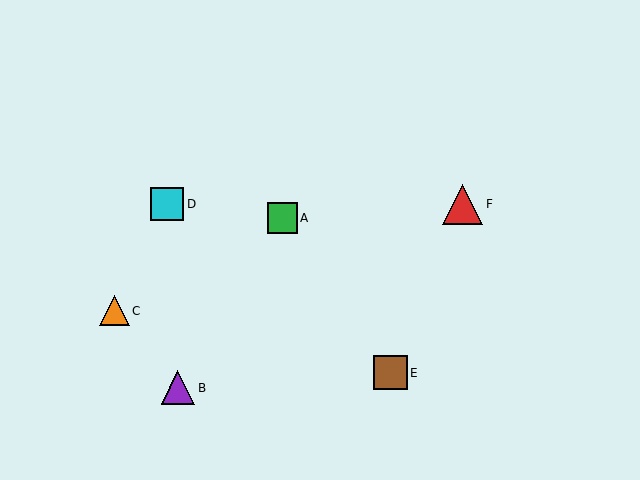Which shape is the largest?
The red triangle (labeled F) is the largest.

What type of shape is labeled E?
Shape E is a brown square.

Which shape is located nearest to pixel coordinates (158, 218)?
The cyan square (labeled D) at (167, 204) is nearest to that location.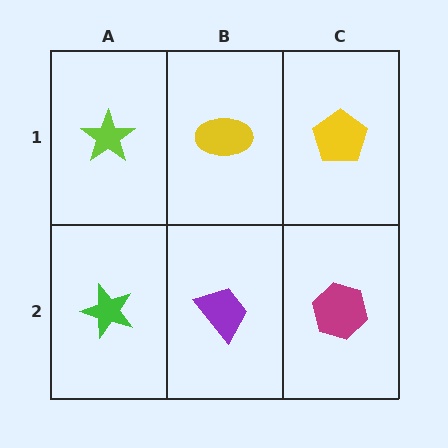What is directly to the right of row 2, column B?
A magenta hexagon.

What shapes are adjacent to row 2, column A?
A lime star (row 1, column A), a purple trapezoid (row 2, column B).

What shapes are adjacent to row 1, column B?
A purple trapezoid (row 2, column B), a lime star (row 1, column A), a yellow pentagon (row 1, column C).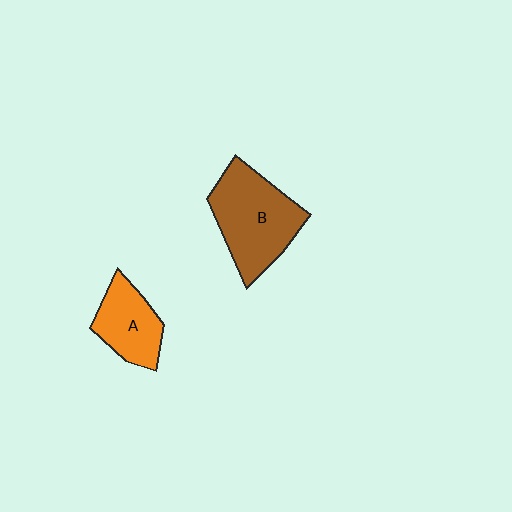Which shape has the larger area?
Shape B (brown).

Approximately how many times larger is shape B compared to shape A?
Approximately 1.6 times.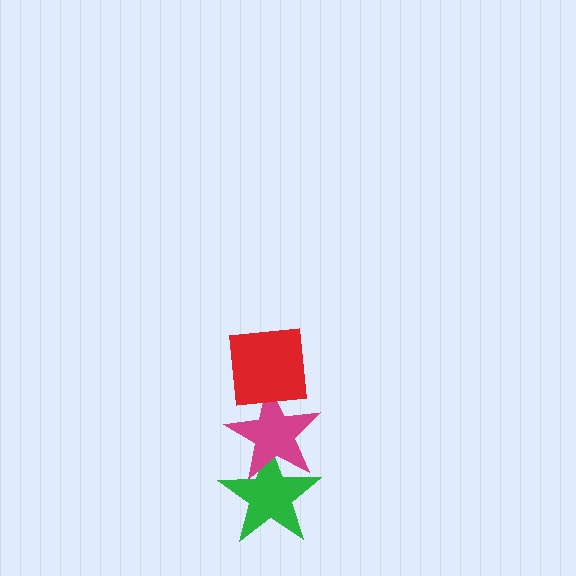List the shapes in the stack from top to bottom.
From top to bottom: the red square, the magenta star, the green star.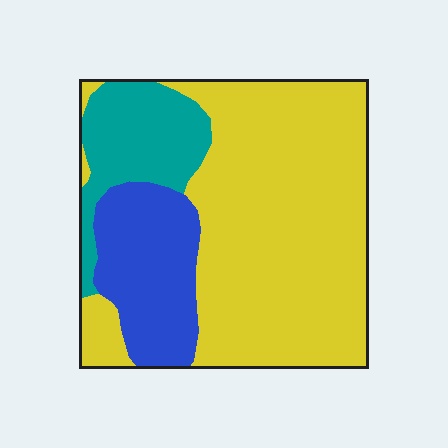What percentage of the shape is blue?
Blue takes up about one fifth (1/5) of the shape.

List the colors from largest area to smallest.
From largest to smallest: yellow, blue, teal.